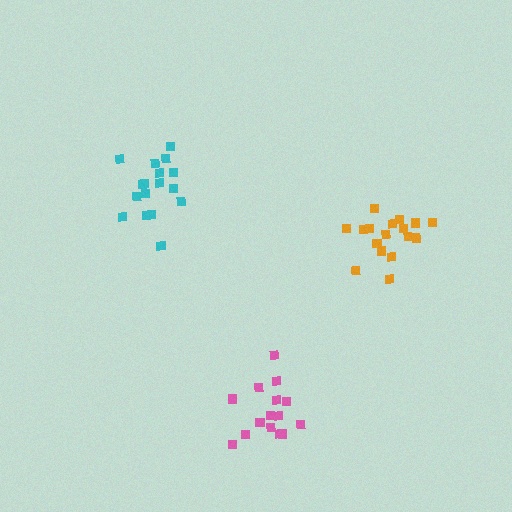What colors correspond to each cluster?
The clusters are colored: orange, cyan, pink.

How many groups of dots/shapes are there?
There are 3 groups.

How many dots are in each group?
Group 1: 17 dots, Group 2: 17 dots, Group 3: 15 dots (49 total).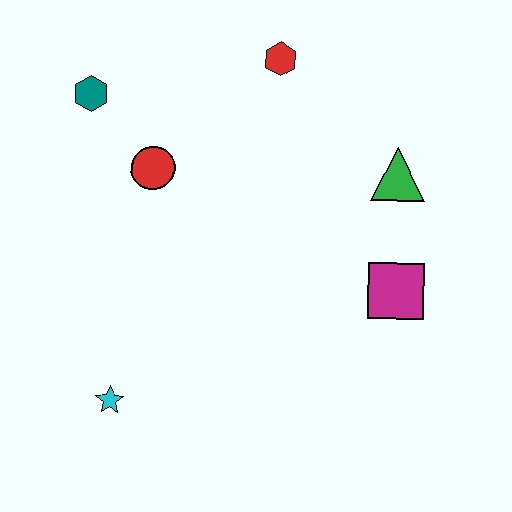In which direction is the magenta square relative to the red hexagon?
The magenta square is below the red hexagon.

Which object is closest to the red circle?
The teal hexagon is closest to the red circle.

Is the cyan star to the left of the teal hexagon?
No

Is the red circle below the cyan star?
No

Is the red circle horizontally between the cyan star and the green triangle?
Yes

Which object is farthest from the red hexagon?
The cyan star is farthest from the red hexagon.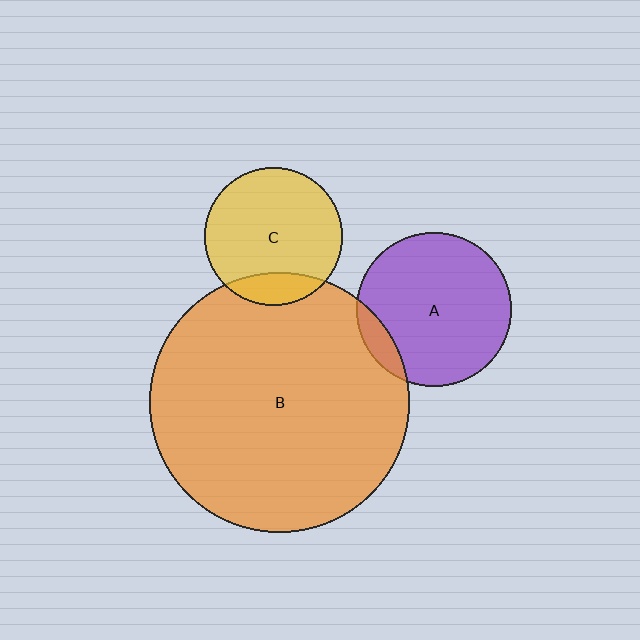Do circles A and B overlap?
Yes.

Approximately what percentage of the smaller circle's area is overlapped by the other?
Approximately 10%.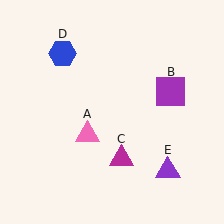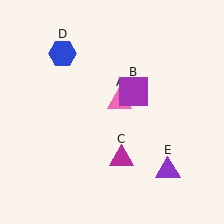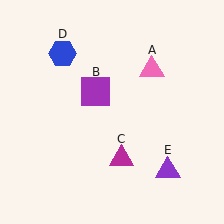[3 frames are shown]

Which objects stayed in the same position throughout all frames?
Magenta triangle (object C) and blue hexagon (object D) and purple triangle (object E) remained stationary.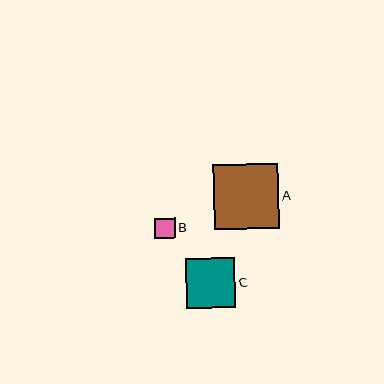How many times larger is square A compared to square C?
Square A is approximately 1.3 times the size of square C.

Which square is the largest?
Square A is the largest with a size of approximately 65 pixels.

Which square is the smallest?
Square B is the smallest with a size of approximately 21 pixels.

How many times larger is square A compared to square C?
Square A is approximately 1.3 times the size of square C.